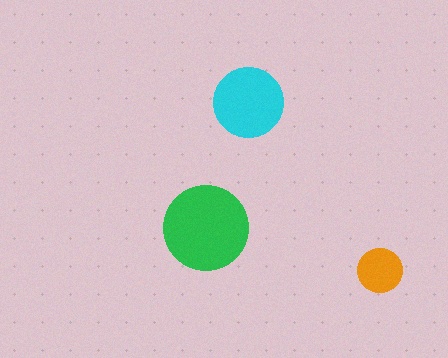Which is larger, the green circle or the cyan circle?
The green one.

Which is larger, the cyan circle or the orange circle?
The cyan one.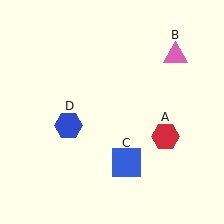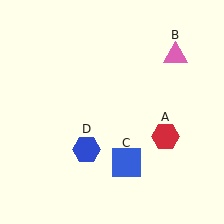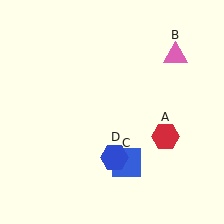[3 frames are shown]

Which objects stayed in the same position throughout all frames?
Red hexagon (object A) and pink triangle (object B) and blue square (object C) remained stationary.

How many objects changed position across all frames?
1 object changed position: blue hexagon (object D).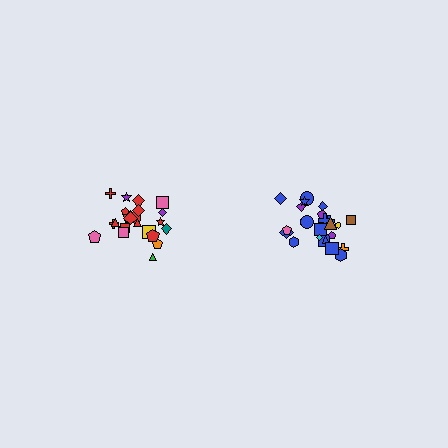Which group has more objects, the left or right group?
The right group.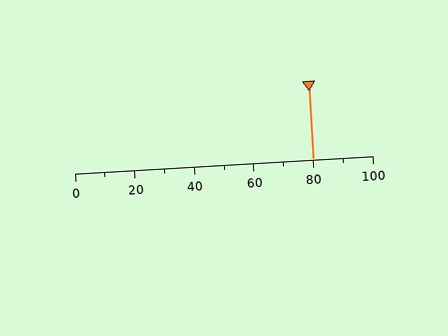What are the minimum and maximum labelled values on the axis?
The axis runs from 0 to 100.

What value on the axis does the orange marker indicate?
The marker indicates approximately 80.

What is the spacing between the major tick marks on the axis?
The major ticks are spaced 20 apart.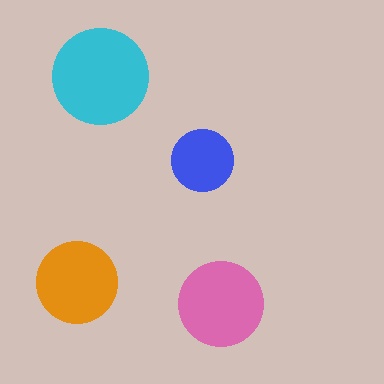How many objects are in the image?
There are 4 objects in the image.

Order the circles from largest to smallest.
the cyan one, the pink one, the orange one, the blue one.